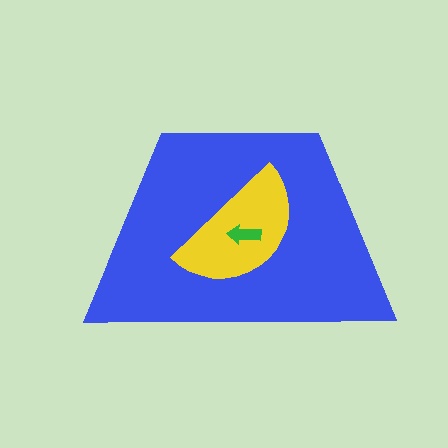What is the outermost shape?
The blue trapezoid.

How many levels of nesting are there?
3.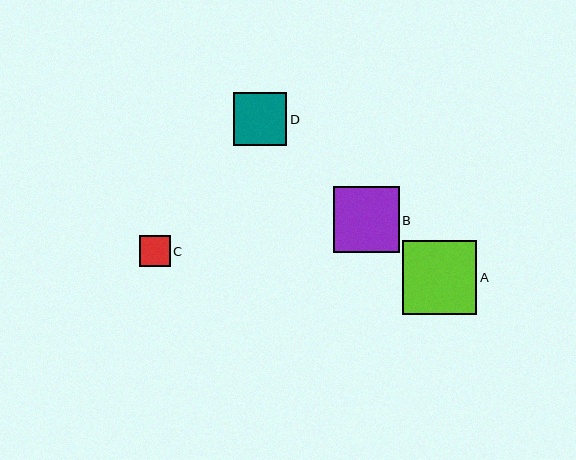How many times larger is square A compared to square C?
Square A is approximately 2.4 times the size of square C.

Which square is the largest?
Square A is the largest with a size of approximately 74 pixels.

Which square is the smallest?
Square C is the smallest with a size of approximately 31 pixels.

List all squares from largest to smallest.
From largest to smallest: A, B, D, C.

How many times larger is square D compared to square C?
Square D is approximately 1.7 times the size of square C.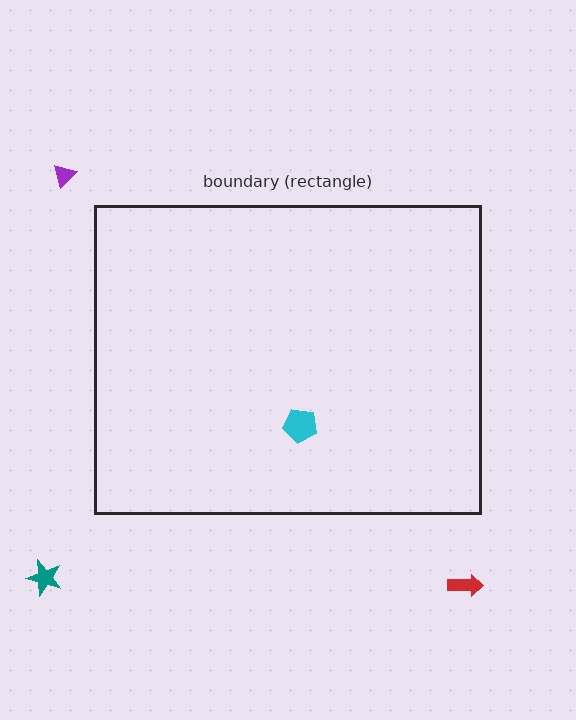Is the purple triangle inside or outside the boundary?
Outside.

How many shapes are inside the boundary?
1 inside, 3 outside.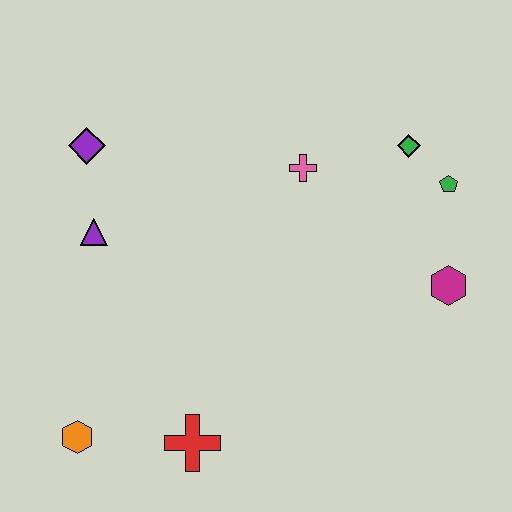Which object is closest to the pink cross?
The green diamond is closest to the pink cross.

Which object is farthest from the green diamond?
The orange hexagon is farthest from the green diamond.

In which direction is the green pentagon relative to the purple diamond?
The green pentagon is to the right of the purple diamond.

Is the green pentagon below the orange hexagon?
No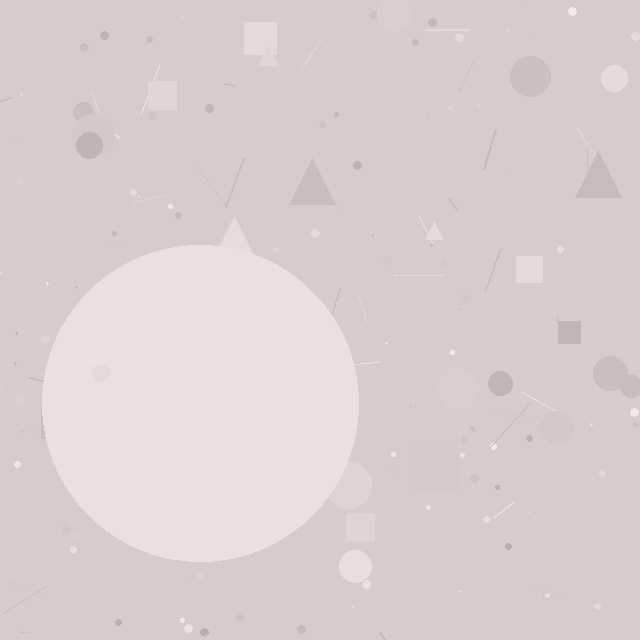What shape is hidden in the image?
A circle is hidden in the image.